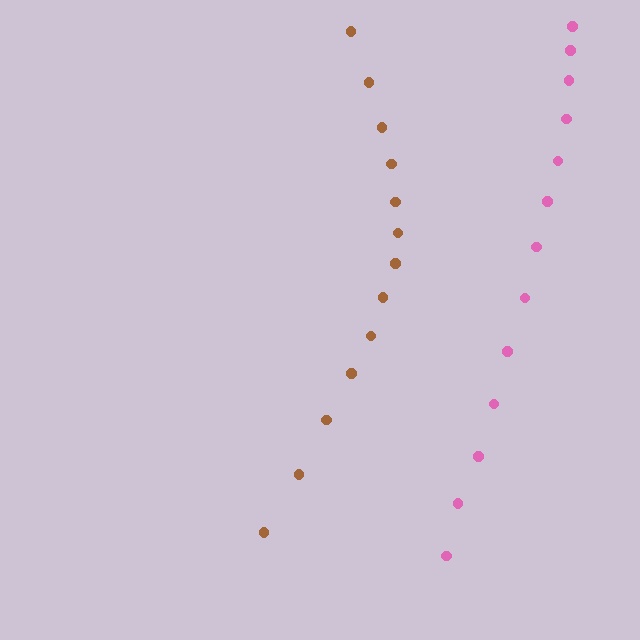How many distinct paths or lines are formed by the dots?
There are 2 distinct paths.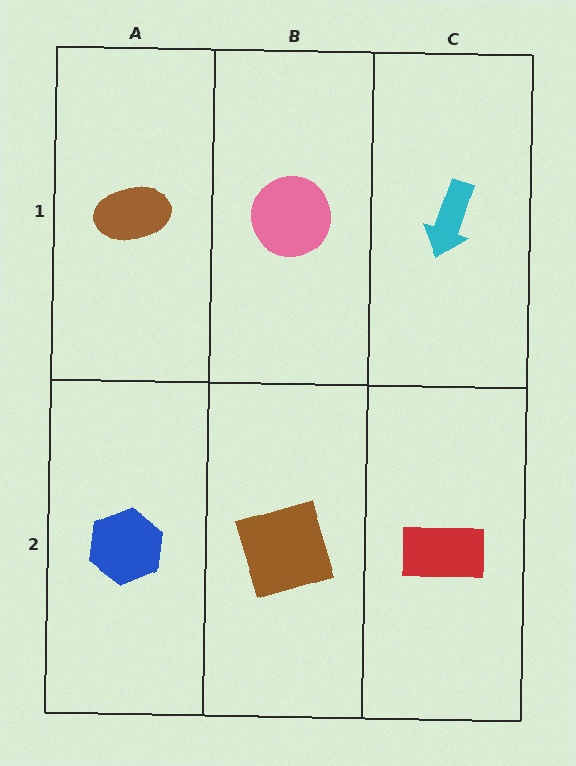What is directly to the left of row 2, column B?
A blue hexagon.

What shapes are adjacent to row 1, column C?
A red rectangle (row 2, column C), a pink circle (row 1, column B).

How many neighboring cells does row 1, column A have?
2.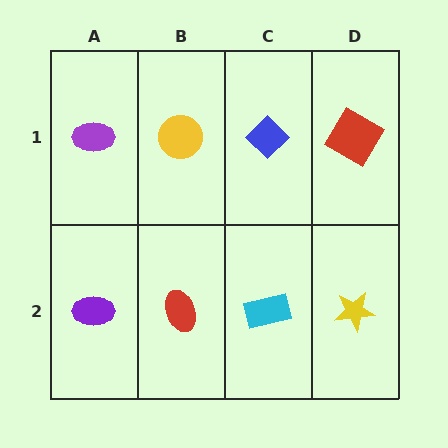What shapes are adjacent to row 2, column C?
A blue diamond (row 1, column C), a red ellipse (row 2, column B), a yellow star (row 2, column D).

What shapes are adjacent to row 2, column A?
A purple ellipse (row 1, column A), a red ellipse (row 2, column B).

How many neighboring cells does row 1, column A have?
2.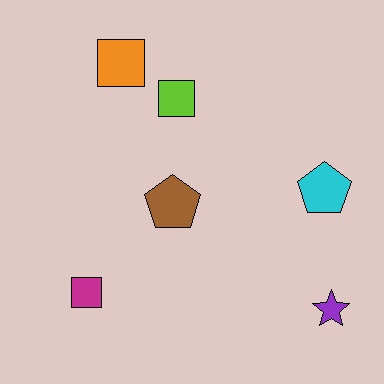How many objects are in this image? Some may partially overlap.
There are 6 objects.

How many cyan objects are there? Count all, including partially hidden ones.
There is 1 cyan object.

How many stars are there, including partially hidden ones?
There is 1 star.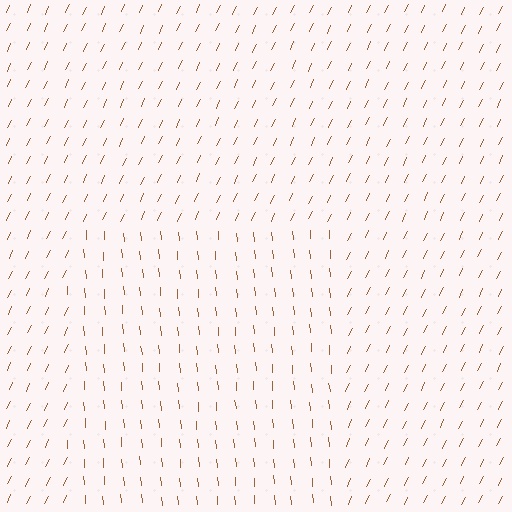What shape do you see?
I see a rectangle.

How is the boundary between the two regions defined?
The boundary is defined purely by a change in line orientation (approximately 32 degrees difference). All lines are the same color and thickness.